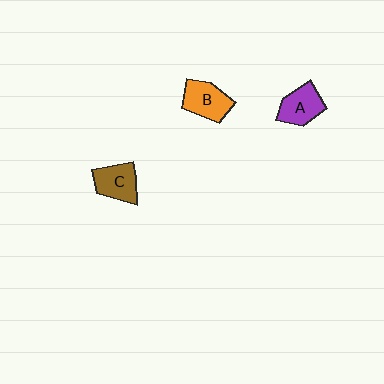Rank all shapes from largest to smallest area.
From largest to smallest: B (orange), A (purple), C (brown).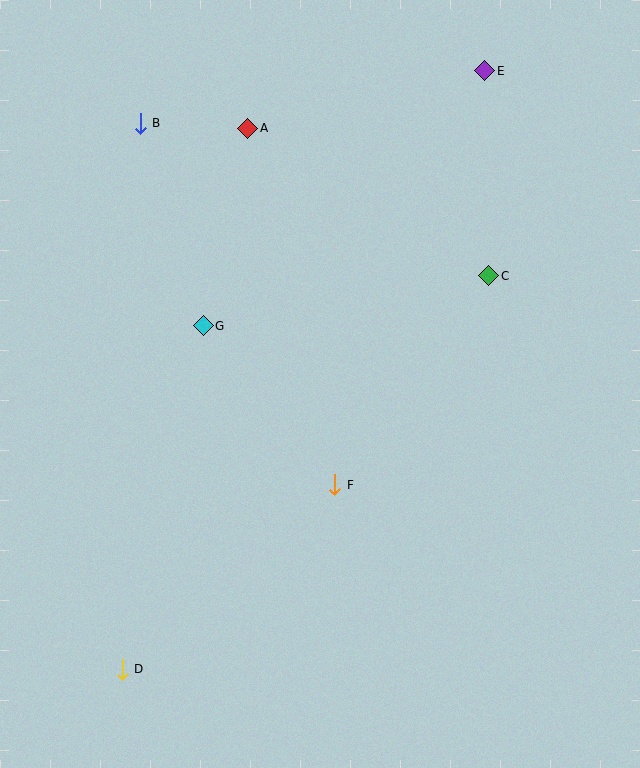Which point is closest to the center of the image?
Point F at (335, 485) is closest to the center.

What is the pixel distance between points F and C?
The distance between F and C is 260 pixels.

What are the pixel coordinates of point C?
Point C is at (489, 276).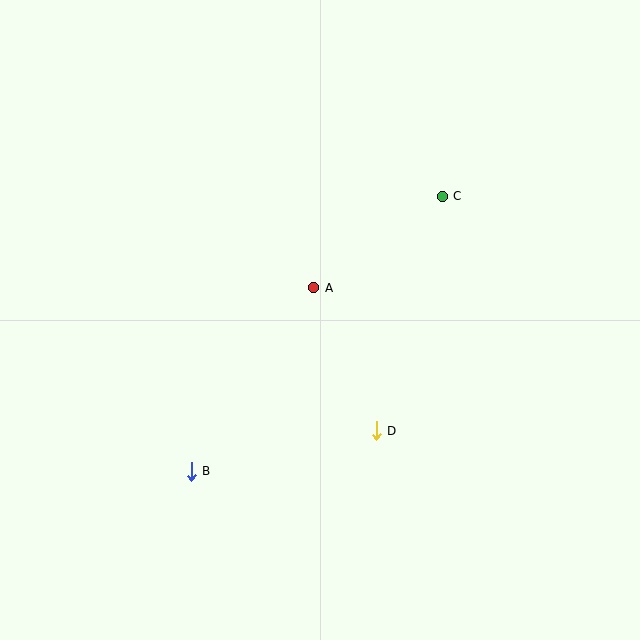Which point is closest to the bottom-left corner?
Point B is closest to the bottom-left corner.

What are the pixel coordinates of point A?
Point A is at (314, 288).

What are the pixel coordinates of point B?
Point B is at (191, 471).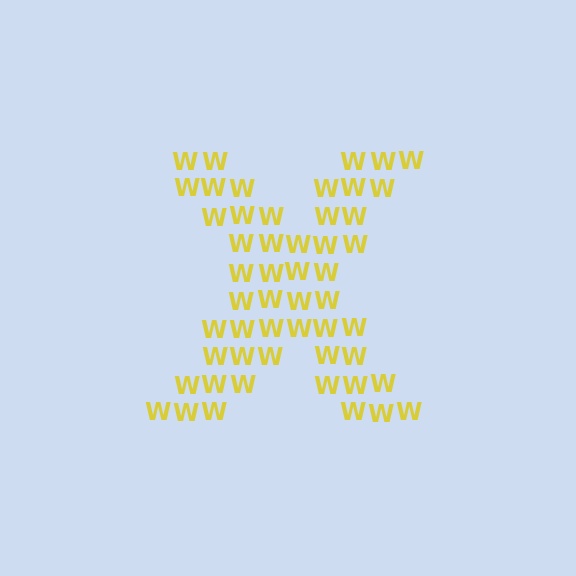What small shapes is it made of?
It is made of small letter W's.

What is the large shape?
The large shape is the letter X.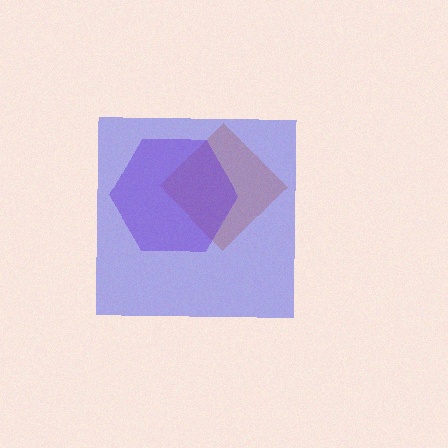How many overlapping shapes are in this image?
There are 3 overlapping shapes in the image.